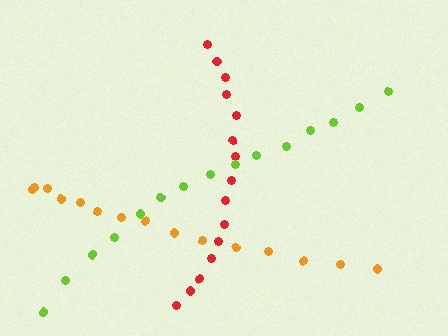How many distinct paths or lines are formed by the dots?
There are 3 distinct paths.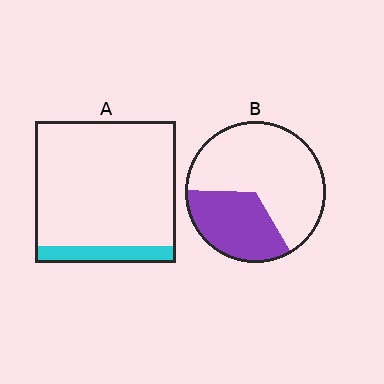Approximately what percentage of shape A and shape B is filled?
A is approximately 10% and B is approximately 35%.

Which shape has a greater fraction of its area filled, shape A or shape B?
Shape B.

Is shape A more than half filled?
No.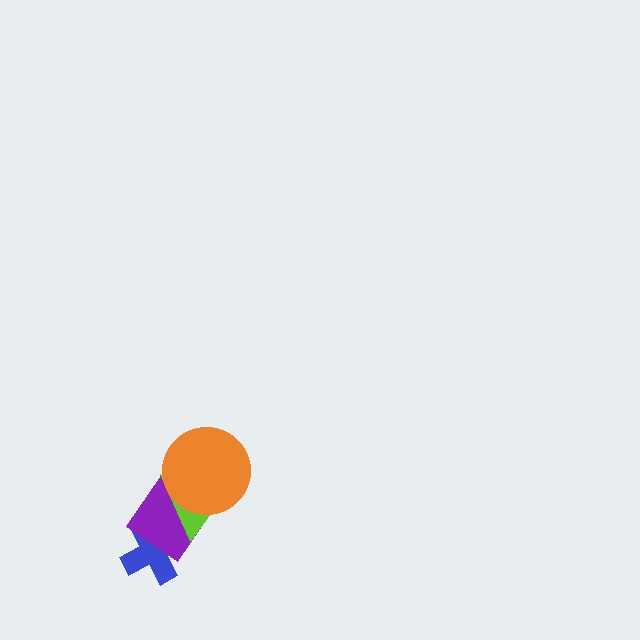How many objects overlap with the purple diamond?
3 objects overlap with the purple diamond.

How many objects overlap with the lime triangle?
3 objects overlap with the lime triangle.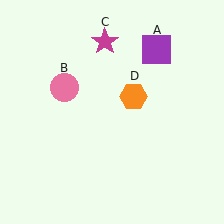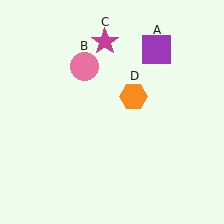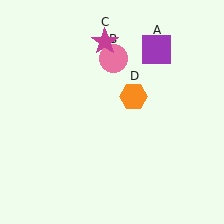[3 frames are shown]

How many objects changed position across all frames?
1 object changed position: pink circle (object B).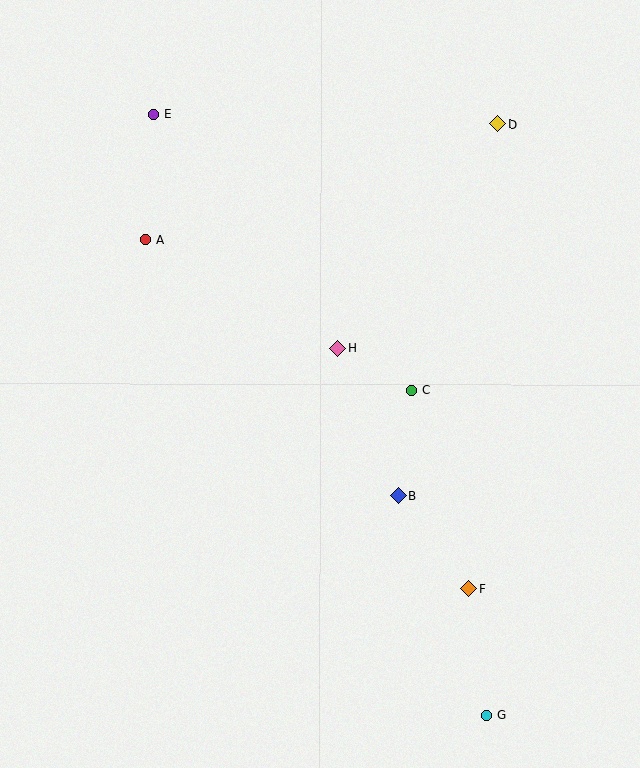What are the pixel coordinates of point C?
Point C is at (412, 390).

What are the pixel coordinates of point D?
Point D is at (497, 124).